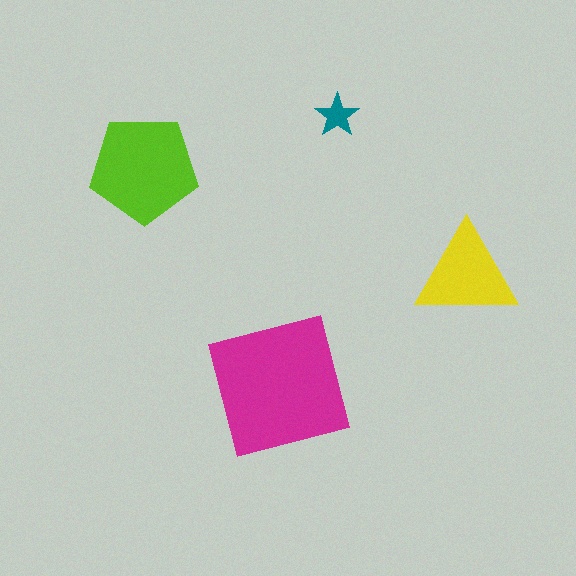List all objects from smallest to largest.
The teal star, the yellow triangle, the lime pentagon, the magenta square.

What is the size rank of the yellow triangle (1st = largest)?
3rd.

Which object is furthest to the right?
The yellow triangle is rightmost.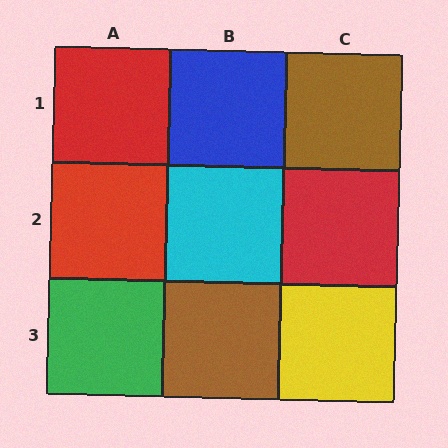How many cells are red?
3 cells are red.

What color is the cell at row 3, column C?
Yellow.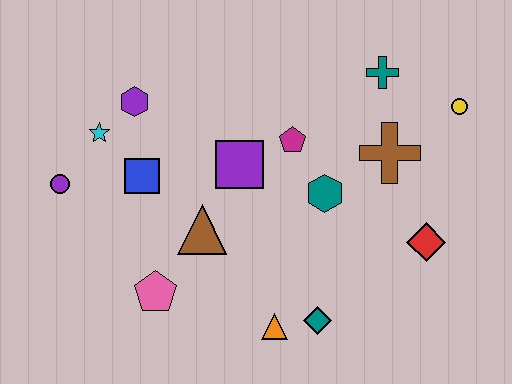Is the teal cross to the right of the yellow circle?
No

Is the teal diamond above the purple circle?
No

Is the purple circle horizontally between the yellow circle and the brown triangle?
No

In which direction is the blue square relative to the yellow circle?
The blue square is to the left of the yellow circle.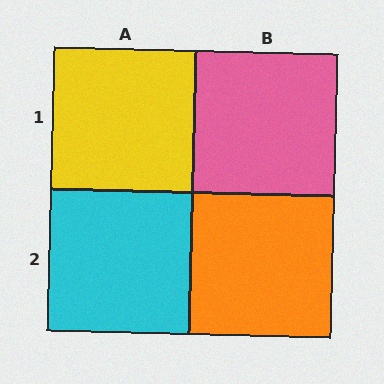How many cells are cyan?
1 cell is cyan.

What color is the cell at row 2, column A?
Cyan.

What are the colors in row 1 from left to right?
Yellow, pink.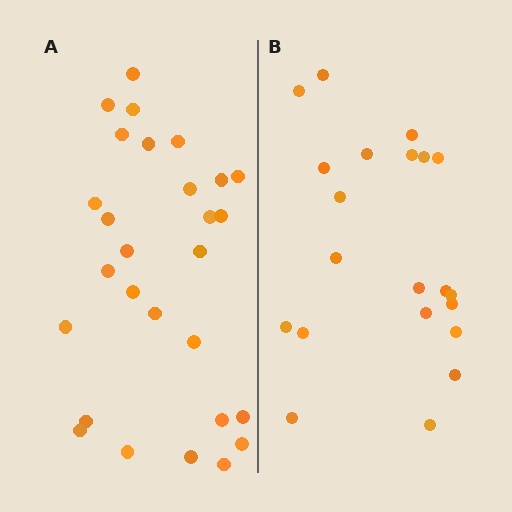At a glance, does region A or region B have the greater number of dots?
Region A (the left region) has more dots.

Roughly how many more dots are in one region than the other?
Region A has roughly 8 or so more dots than region B.